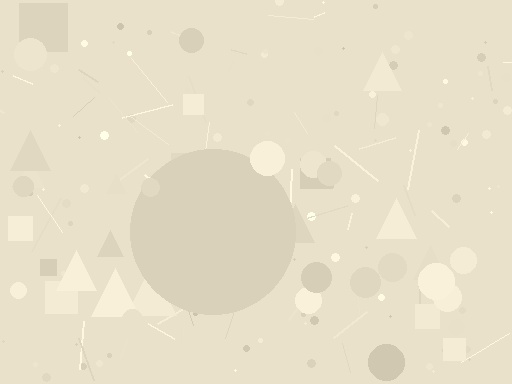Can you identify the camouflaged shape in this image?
The camouflaged shape is a circle.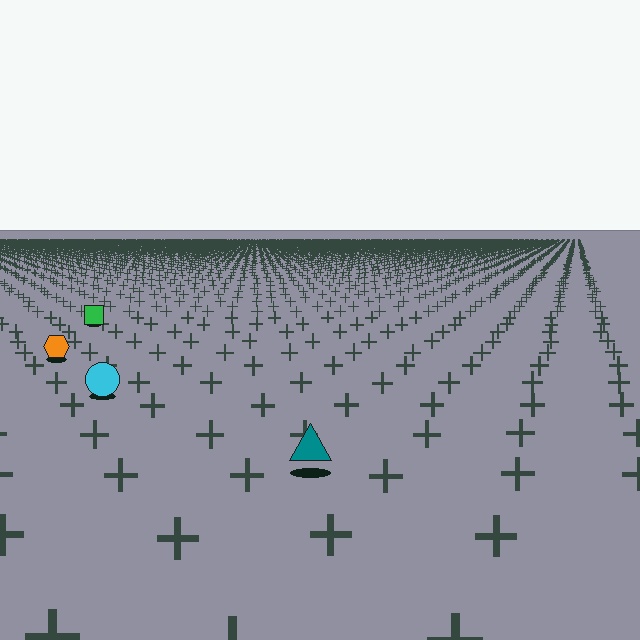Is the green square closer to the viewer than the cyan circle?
No. The cyan circle is closer — you can tell from the texture gradient: the ground texture is coarser near it.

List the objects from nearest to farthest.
From nearest to farthest: the teal triangle, the cyan circle, the orange hexagon, the green square.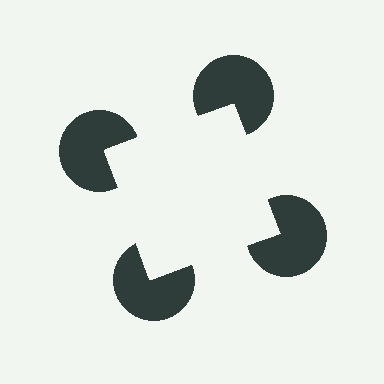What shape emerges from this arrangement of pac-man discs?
An illusory square — its edges are inferred from the aligned wedge cuts in the pac-man discs, not physically drawn.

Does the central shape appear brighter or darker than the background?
It typically appears slightly brighter than the background, even though no actual brightness change is drawn.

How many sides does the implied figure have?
4 sides.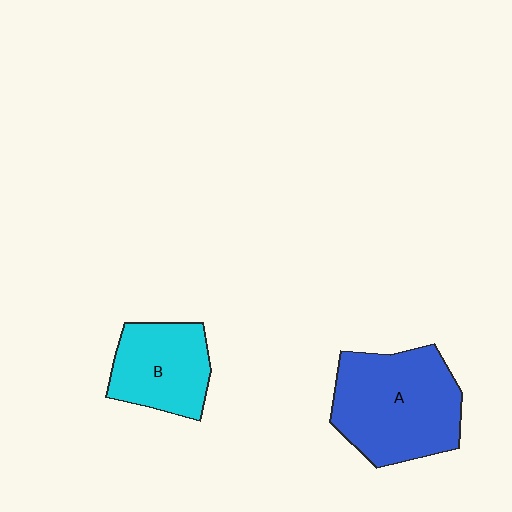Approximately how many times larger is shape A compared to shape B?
Approximately 1.6 times.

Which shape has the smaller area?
Shape B (cyan).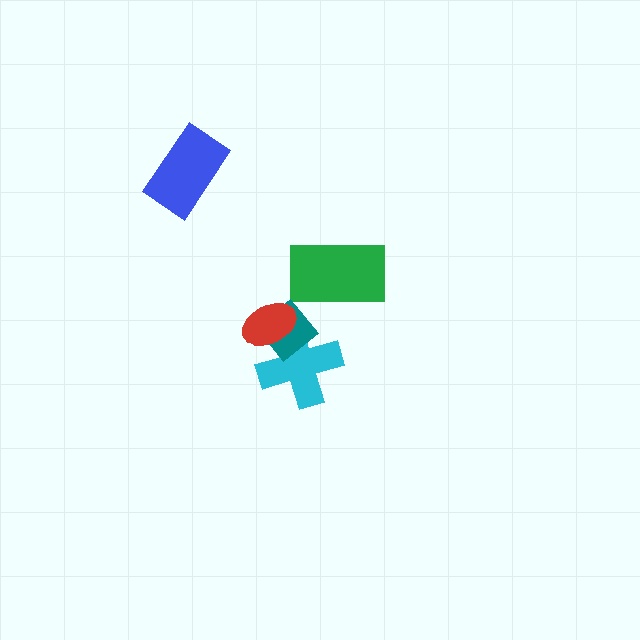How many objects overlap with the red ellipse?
2 objects overlap with the red ellipse.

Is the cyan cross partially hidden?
Yes, it is partially covered by another shape.